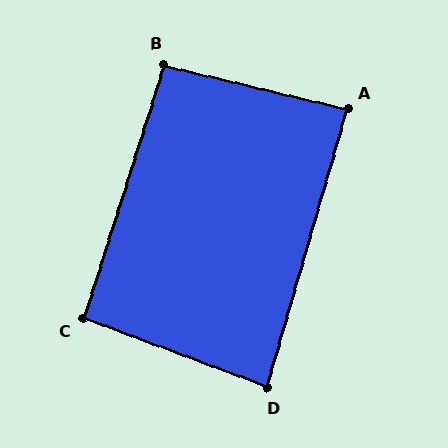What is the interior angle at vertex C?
Approximately 93 degrees (approximately right).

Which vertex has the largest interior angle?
B, at approximately 94 degrees.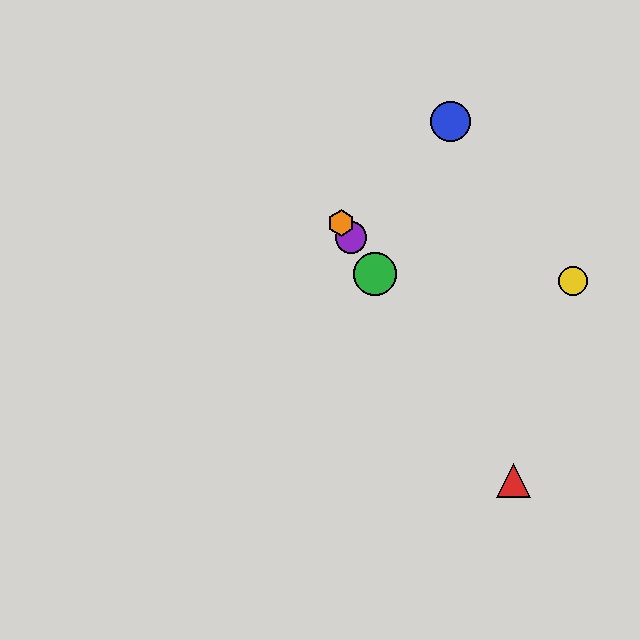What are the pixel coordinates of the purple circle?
The purple circle is at (351, 238).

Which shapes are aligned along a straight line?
The red triangle, the green circle, the purple circle, the orange hexagon are aligned along a straight line.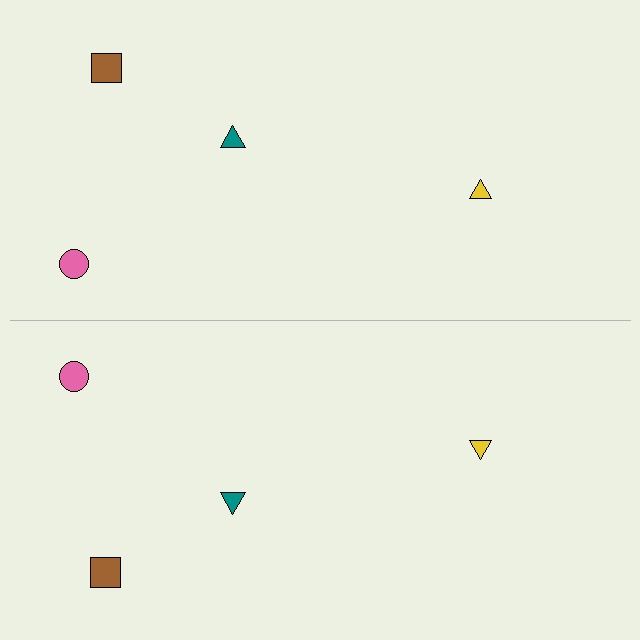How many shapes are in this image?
There are 8 shapes in this image.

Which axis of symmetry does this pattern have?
The pattern has a horizontal axis of symmetry running through the center of the image.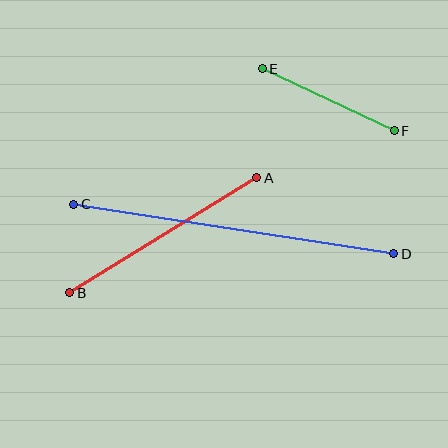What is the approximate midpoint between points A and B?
The midpoint is at approximately (163, 235) pixels.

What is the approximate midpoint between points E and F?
The midpoint is at approximately (328, 100) pixels.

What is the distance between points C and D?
The distance is approximately 324 pixels.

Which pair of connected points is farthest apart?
Points C and D are farthest apart.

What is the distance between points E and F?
The distance is approximately 146 pixels.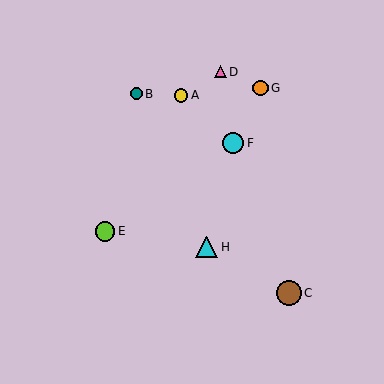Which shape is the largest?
The brown circle (labeled C) is the largest.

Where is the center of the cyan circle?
The center of the cyan circle is at (233, 143).